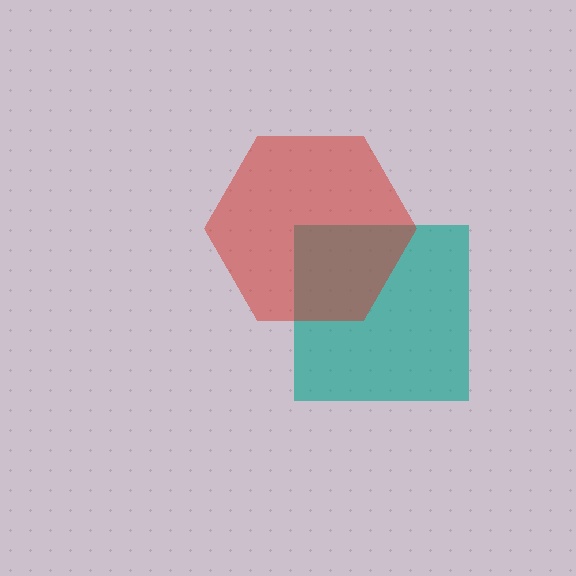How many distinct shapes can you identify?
There are 2 distinct shapes: a teal square, a red hexagon.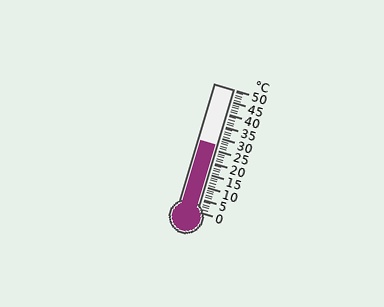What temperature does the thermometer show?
The thermometer shows approximately 27°C.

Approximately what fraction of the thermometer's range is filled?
The thermometer is filled to approximately 55% of its range.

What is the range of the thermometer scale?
The thermometer scale ranges from 0°C to 50°C.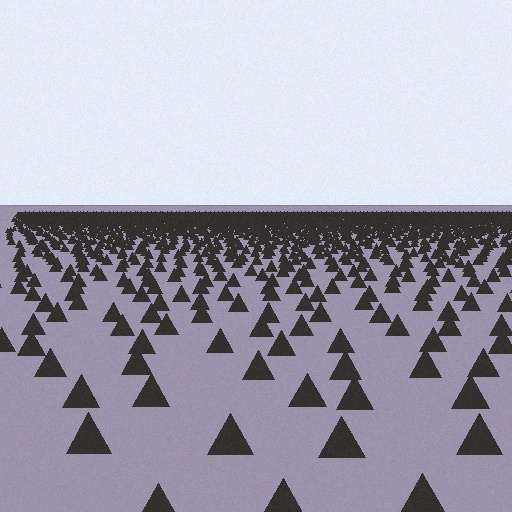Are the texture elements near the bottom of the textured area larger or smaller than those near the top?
Larger. Near the bottom, elements are closer to the viewer and appear at a bigger on-screen size.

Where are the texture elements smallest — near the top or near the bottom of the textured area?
Near the top.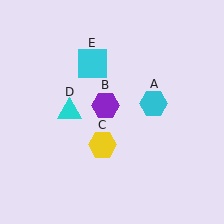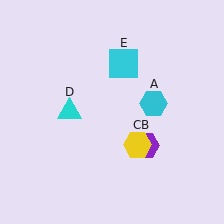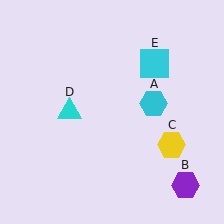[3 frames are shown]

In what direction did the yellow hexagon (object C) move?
The yellow hexagon (object C) moved right.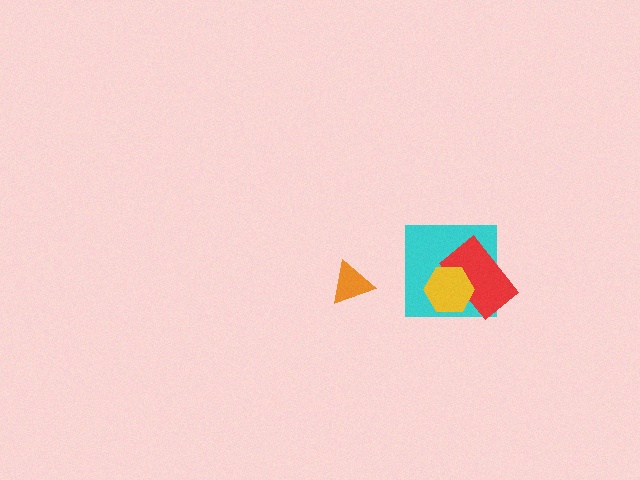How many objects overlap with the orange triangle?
0 objects overlap with the orange triangle.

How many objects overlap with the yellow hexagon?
2 objects overlap with the yellow hexagon.